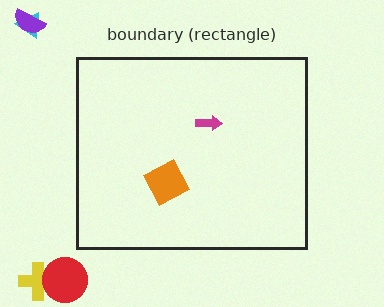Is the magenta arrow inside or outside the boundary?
Inside.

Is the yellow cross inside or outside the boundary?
Outside.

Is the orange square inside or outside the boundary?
Inside.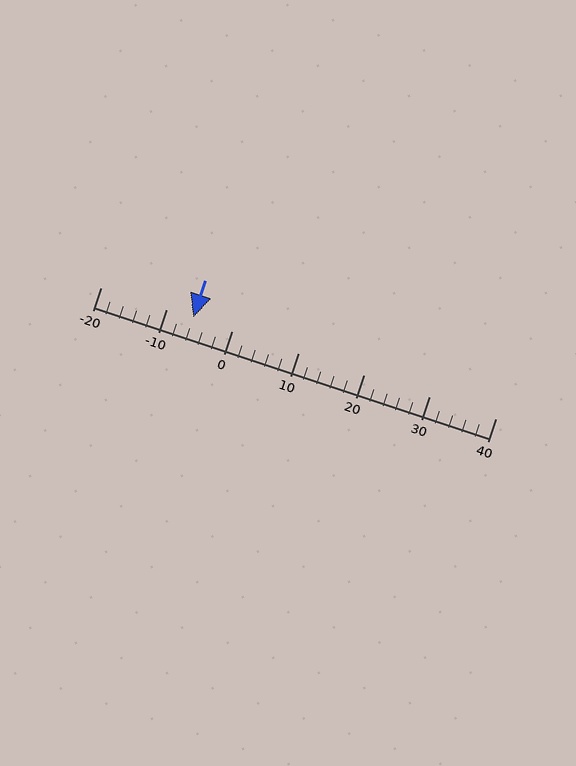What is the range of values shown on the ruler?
The ruler shows values from -20 to 40.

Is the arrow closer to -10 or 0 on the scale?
The arrow is closer to -10.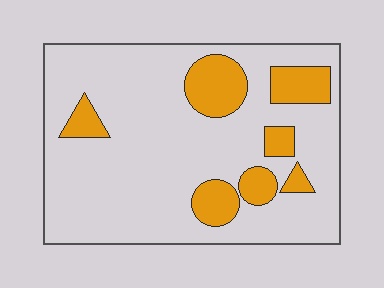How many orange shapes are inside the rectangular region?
7.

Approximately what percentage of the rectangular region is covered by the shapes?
Approximately 20%.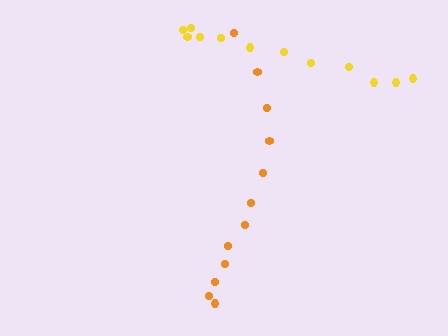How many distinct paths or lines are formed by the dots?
There are 2 distinct paths.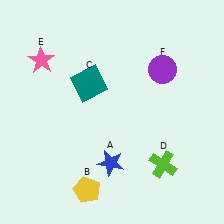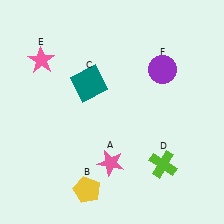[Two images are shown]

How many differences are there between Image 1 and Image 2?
There is 1 difference between the two images.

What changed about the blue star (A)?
In Image 1, A is blue. In Image 2, it changed to pink.